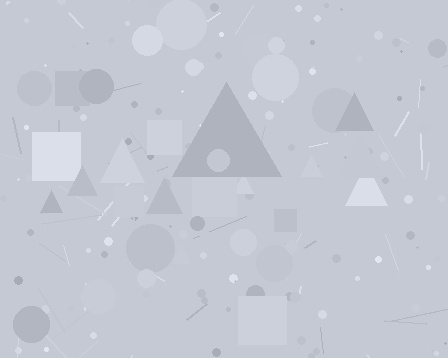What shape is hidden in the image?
A triangle is hidden in the image.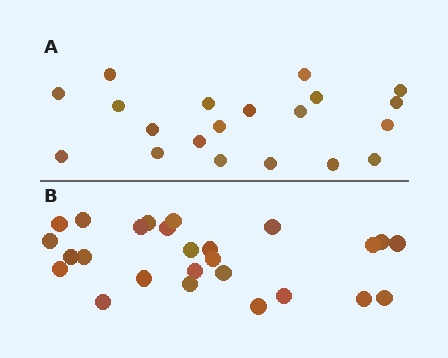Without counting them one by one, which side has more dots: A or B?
Region B (the bottom region) has more dots.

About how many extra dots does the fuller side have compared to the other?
Region B has about 6 more dots than region A.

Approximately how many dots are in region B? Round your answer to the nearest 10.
About 30 dots. (The exact count is 26, which rounds to 30.)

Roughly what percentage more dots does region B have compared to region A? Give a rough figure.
About 30% more.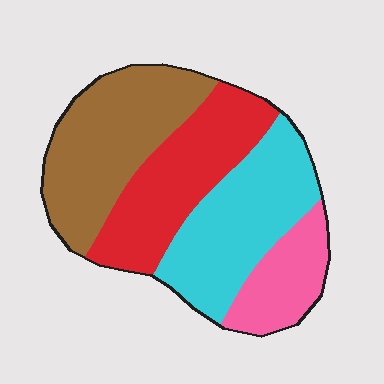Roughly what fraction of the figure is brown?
Brown covers roughly 30% of the figure.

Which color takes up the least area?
Pink, at roughly 15%.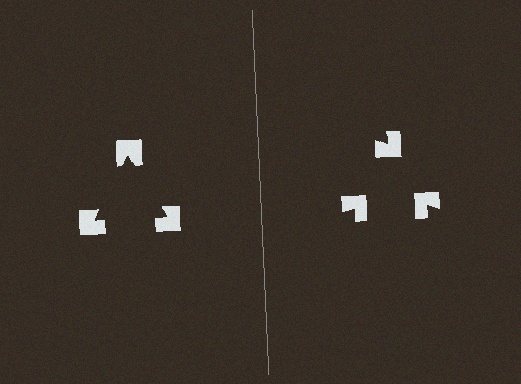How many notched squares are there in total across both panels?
6 — 3 on each side.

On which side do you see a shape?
An illusory triangle appears on the left side. On the right side the wedge cuts are rotated, so no coherent shape forms.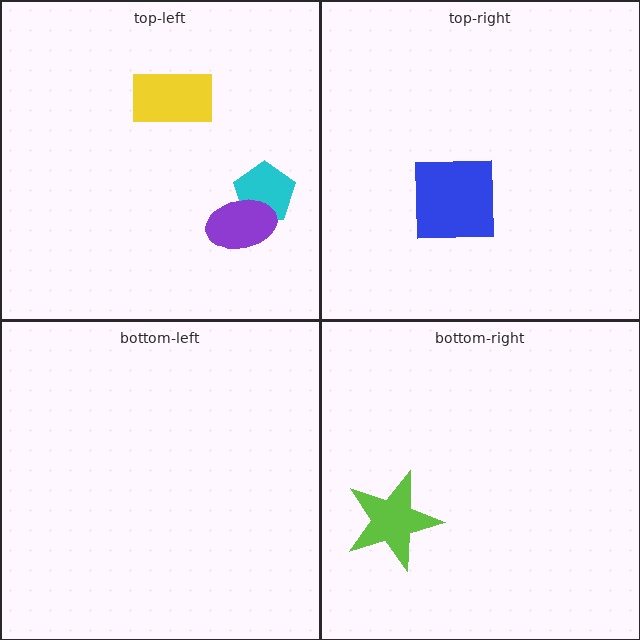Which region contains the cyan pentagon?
The top-left region.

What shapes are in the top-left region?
The yellow rectangle, the cyan pentagon, the purple ellipse.